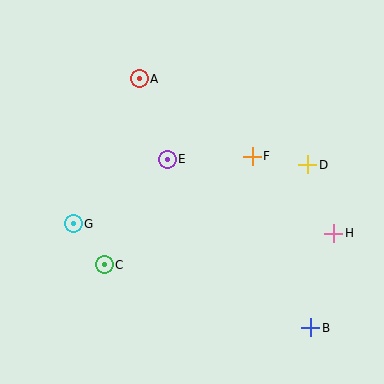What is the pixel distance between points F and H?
The distance between F and H is 112 pixels.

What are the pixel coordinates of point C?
Point C is at (104, 265).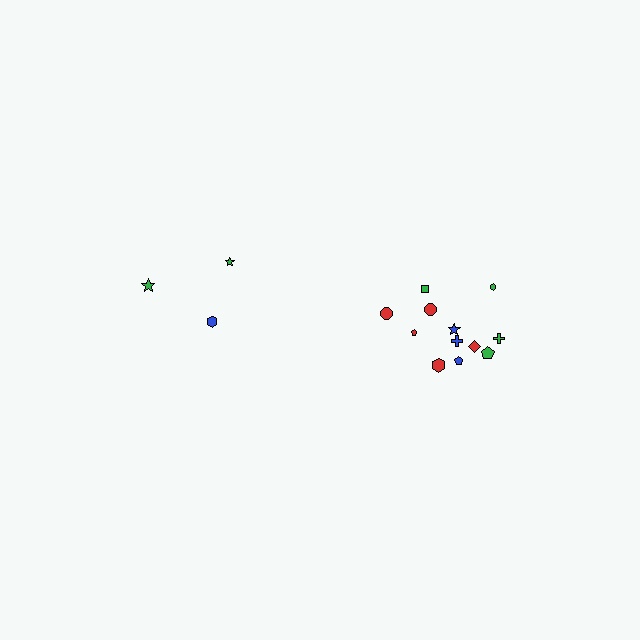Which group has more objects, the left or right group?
The right group.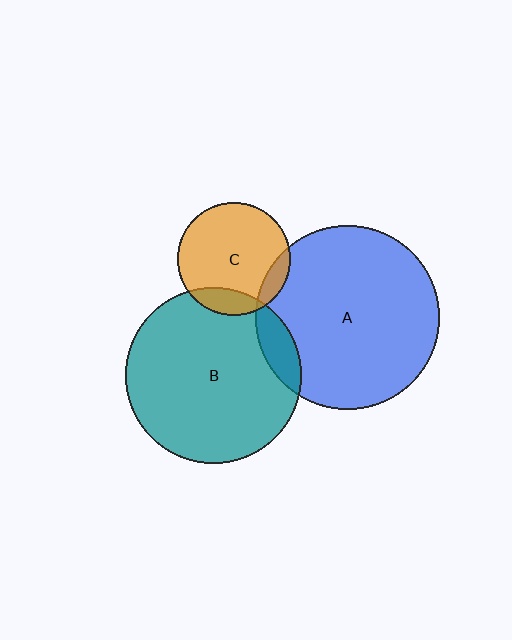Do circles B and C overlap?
Yes.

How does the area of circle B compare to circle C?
Approximately 2.4 times.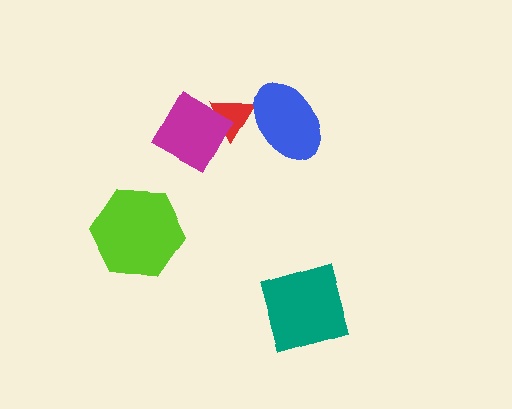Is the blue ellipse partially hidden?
No, no other shape covers it.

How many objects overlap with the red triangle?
2 objects overlap with the red triangle.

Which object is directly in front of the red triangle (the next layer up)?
The magenta diamond is directly in front of the red triangle.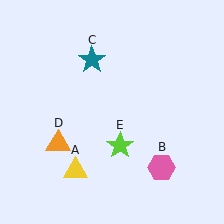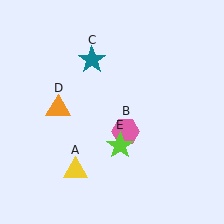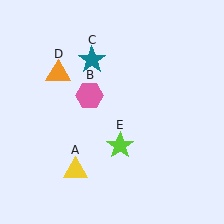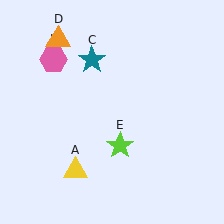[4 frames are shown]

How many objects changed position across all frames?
2 objects changed position: pink hexagon (object B), orange triangle (object D).